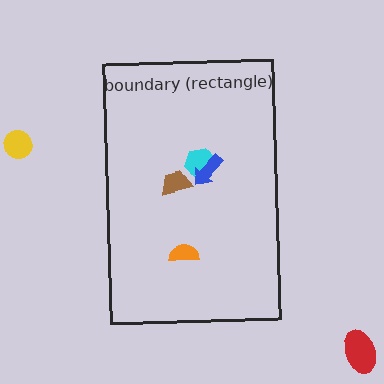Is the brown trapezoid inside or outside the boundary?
Inside.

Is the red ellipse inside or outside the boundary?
Outside.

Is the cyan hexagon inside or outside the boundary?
Inside.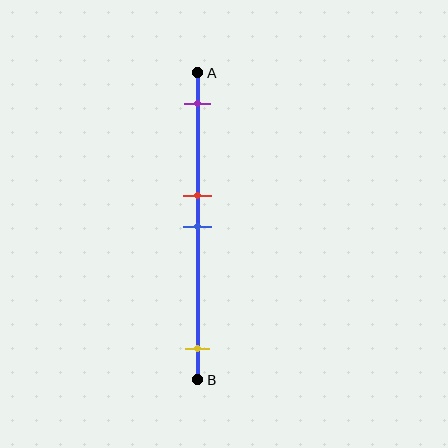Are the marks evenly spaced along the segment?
No, the marks are not evenly spaced.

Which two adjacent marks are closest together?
The red and blue marks are the closest adjacent pair.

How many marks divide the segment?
There are 4 marks dividing the segment.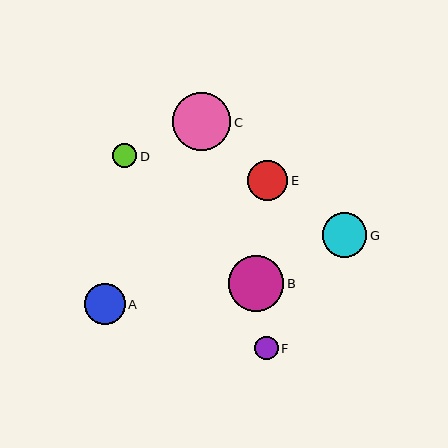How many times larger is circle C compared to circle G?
Circle C is approximately 1.3 times the size of circle G.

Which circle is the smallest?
Circle F is the smallest with a size of approximately 24 pixels.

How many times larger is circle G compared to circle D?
Circle G is approximately 1.8 times the size of circle D.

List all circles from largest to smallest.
From largest to smallest: C, B, G, A, E, D, F.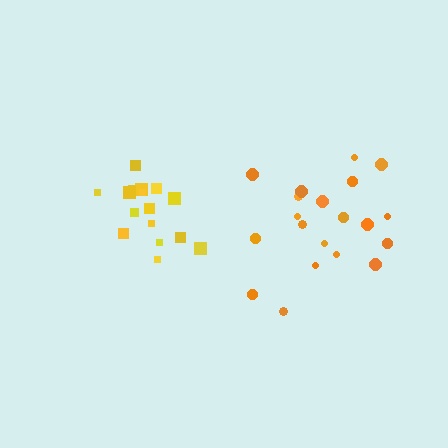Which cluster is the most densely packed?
Yellow.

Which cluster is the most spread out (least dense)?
Orange.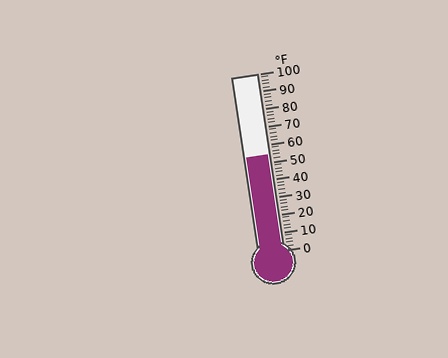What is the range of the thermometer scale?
The thermometer scale ranges from 0°F to 100°F.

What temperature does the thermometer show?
The thermometer shows approximately 54°F.